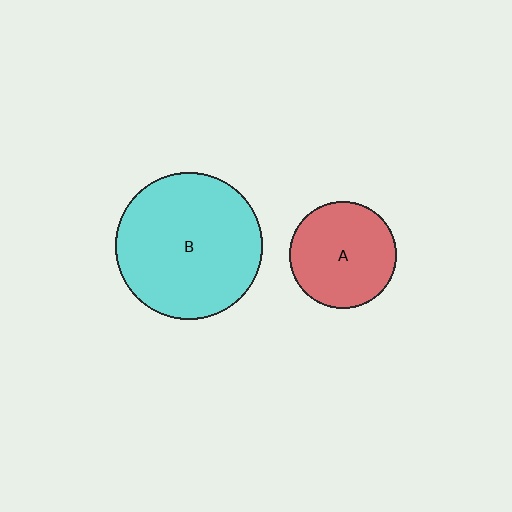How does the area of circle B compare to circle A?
Approximately 1.9 times.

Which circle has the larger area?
Circle B (cyan).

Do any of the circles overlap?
No, none of the circles overlap.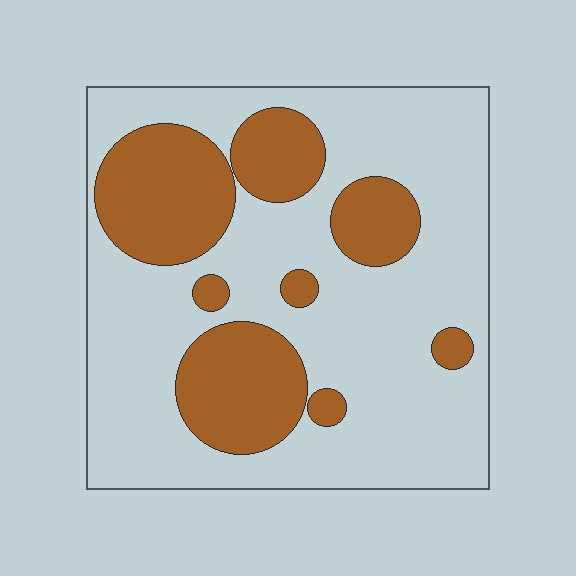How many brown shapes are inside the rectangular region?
8.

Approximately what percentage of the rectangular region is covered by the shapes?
Approximately 30%.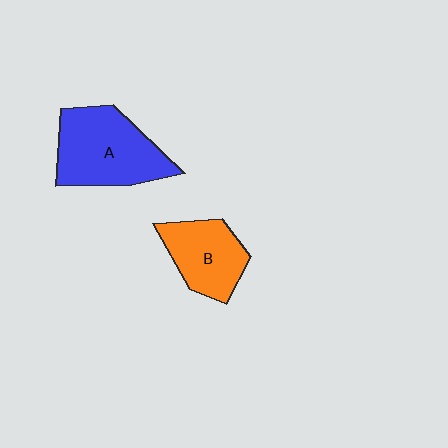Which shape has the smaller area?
Shape B (orange).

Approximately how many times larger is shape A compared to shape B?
Approximately 1.5 times.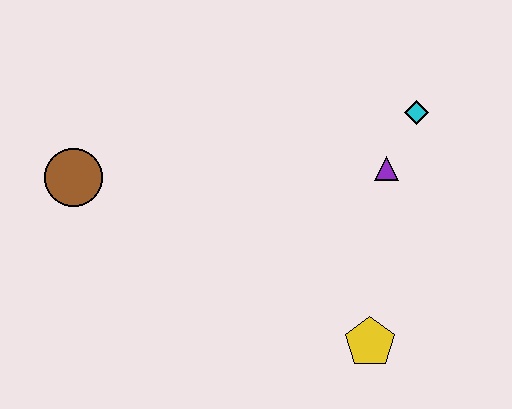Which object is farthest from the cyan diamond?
The brown circle is farthest from the cyan diamond.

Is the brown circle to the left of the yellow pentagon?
Yes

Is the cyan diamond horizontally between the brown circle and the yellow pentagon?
No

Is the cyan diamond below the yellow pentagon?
No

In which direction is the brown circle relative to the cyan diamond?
The brown circle is to the left of the cyan diamond.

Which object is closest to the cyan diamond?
The purple triangle is closest to the cyan diamond.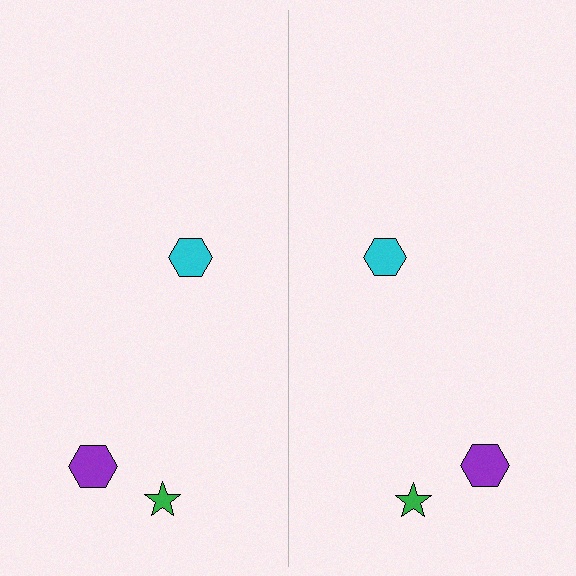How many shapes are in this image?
There are 6 shapes in this image.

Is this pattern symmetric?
Yes, this pattern has bilateral (reflection) symmetry.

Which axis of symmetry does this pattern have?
The pattern has a vertical axis of symmetry running through the center of the image.